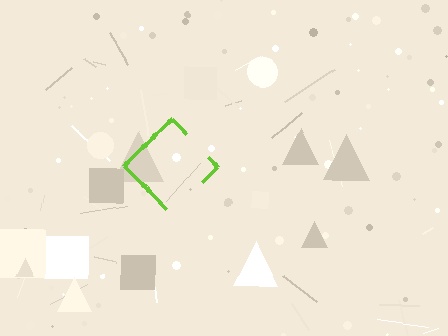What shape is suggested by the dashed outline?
The dashed outline suggests a diamond.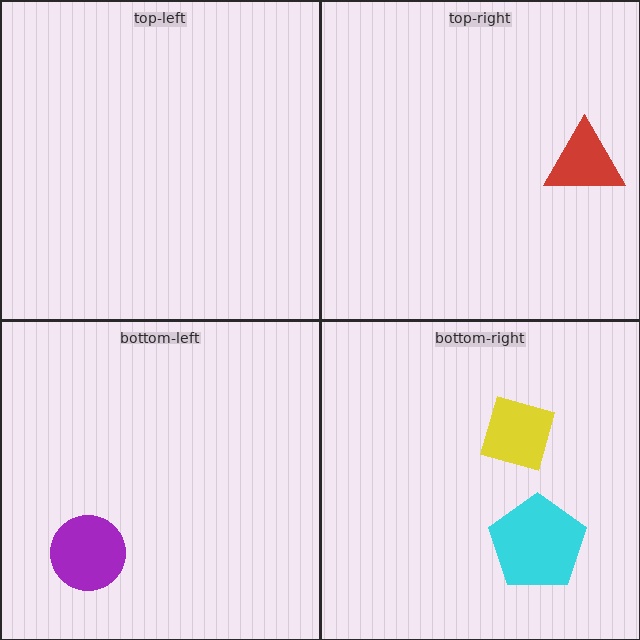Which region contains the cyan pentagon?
The bottom-right region.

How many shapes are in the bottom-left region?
1.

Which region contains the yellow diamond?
The bottom-right region.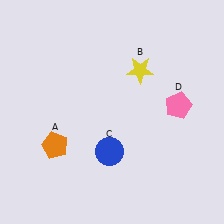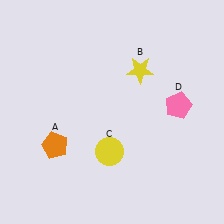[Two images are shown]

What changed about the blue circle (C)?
In Image 1, C is blue. In Image 2, it changed to yellow.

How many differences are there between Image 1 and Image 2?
There is 1 difference between the two images.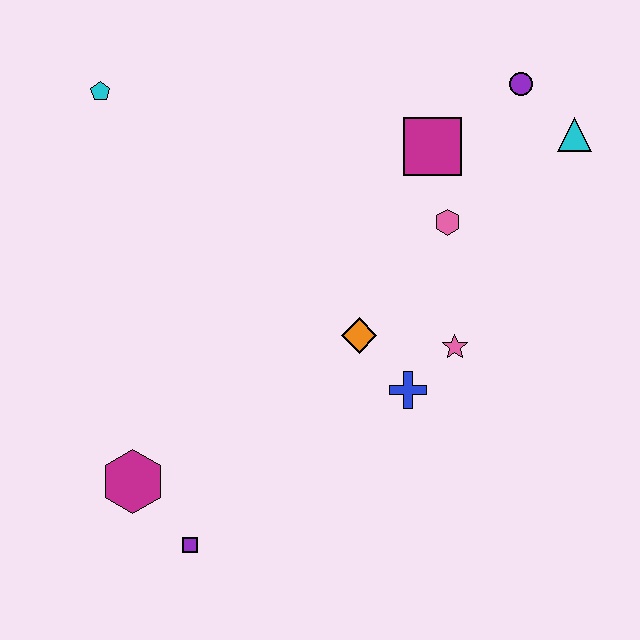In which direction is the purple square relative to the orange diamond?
The purple square is below the orange diamond.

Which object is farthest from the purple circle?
The purple square is farthest from the purple circle.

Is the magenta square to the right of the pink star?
No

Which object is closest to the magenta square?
The pink hexagon is closest to the magenta square.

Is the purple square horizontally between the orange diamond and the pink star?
No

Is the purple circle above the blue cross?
Yes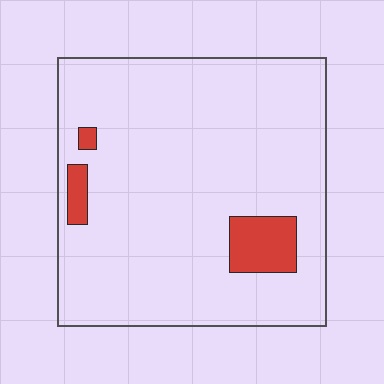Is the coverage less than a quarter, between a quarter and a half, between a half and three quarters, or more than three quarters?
Less than a quarter.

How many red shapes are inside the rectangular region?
3.